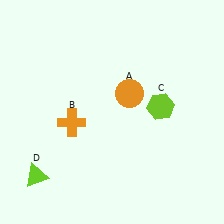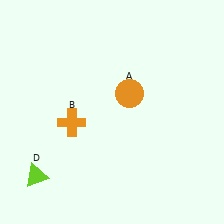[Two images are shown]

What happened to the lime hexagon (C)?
The lime hexagon (C) was removed in Image 2. It was in the top-right area of Image 1.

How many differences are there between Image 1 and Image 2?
There is 1 difference between the two images.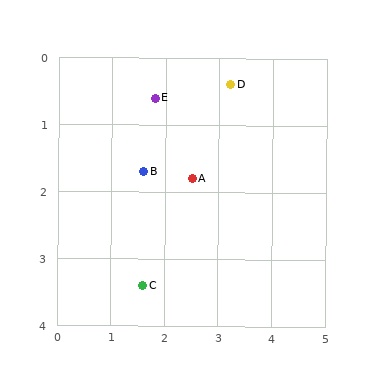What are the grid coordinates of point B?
Point B is at approximately (1.6, 1.7).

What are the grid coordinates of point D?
Point D is at approximately (3.2, 0.4).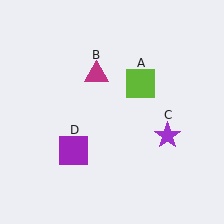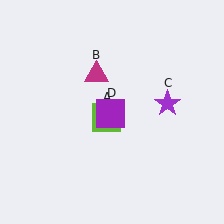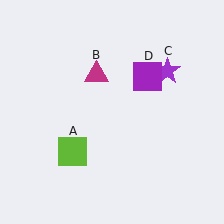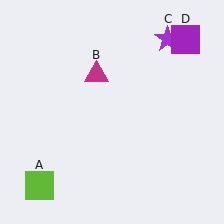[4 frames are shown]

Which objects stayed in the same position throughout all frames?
Magenta triangle (object B) remained stationary.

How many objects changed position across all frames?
3 objects changed position: lime square (object A), purple star (object C), purple square (object D).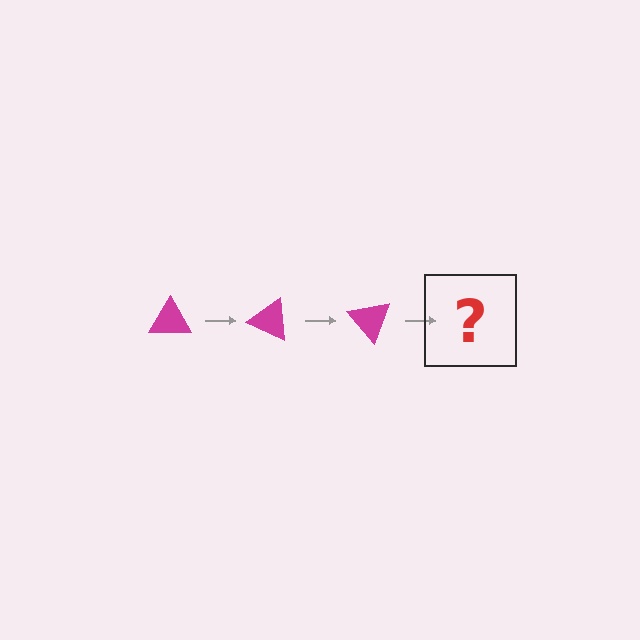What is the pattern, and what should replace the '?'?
The pattern is that the triangle rotates 25 degrees each step. The '?' should be a magenta triangle rotated 75 degrees.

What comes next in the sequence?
The next element should be a magenta triangle rotated 75 degrees.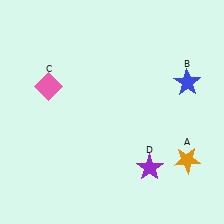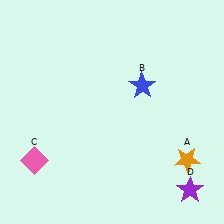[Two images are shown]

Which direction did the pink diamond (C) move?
The pink diamond (C) moved down.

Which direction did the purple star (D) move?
The purple star (D) moved right.